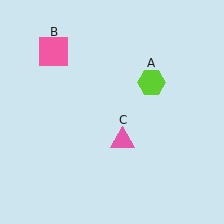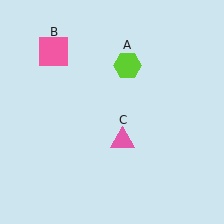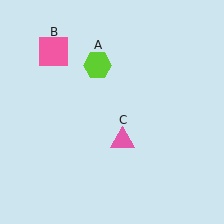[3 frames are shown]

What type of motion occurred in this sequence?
The lime hexagon (object A) rotated counterclockwise around the center of the scene.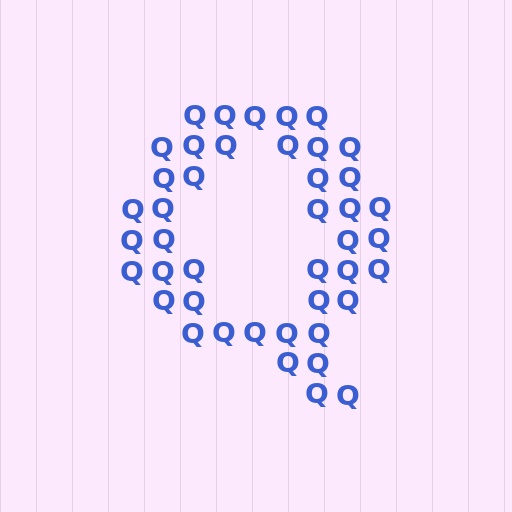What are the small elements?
The small elements are letter Q's.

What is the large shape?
The large shape is the letter Q.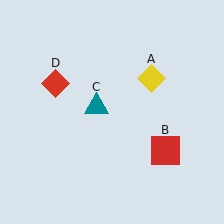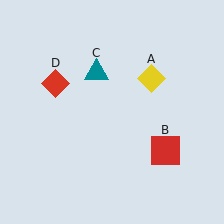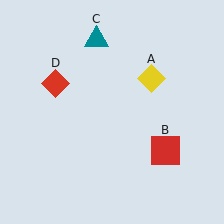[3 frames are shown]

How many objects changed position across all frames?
1 object changed position: teal triangle (object C).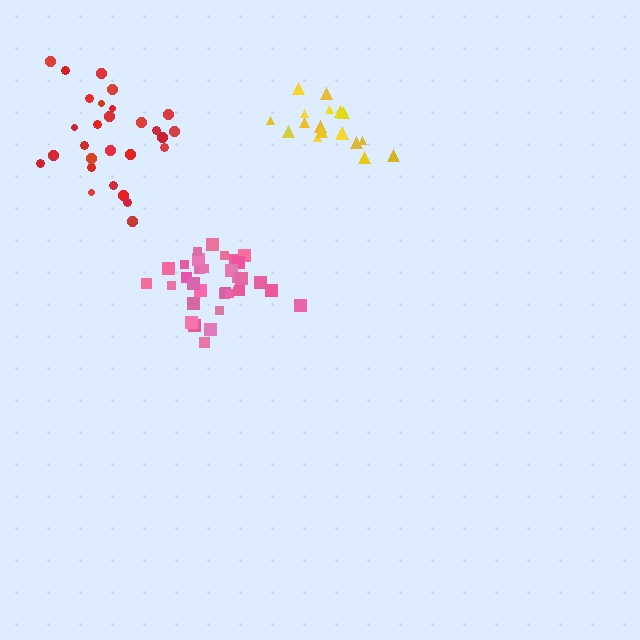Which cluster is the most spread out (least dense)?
Red.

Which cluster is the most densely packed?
Pink.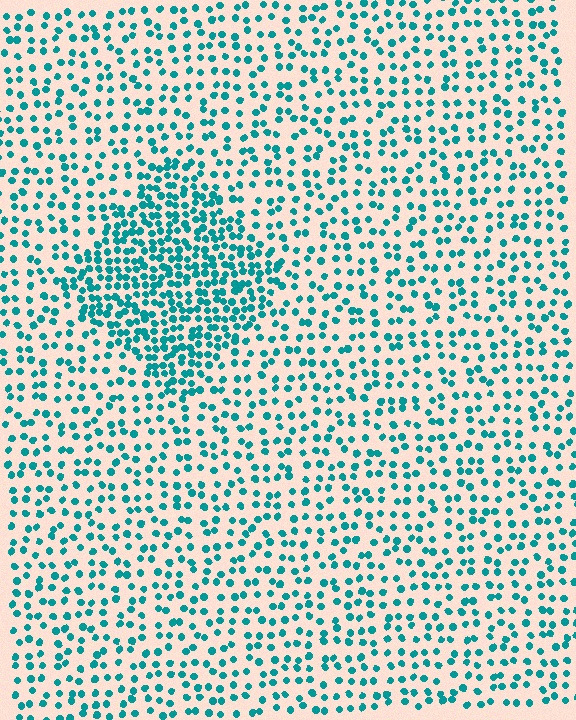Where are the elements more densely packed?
The elements are more densely packed inside the diamond boundary.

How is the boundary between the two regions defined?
The boundary is defined by a change in element density (approximately 2.1x ratio). All elements are the same color, size, and shape.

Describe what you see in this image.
The image contains small teal elements arranged at two different densities. A diamond-shaped region is visible where the elements are more densely packed than the surrounding area.